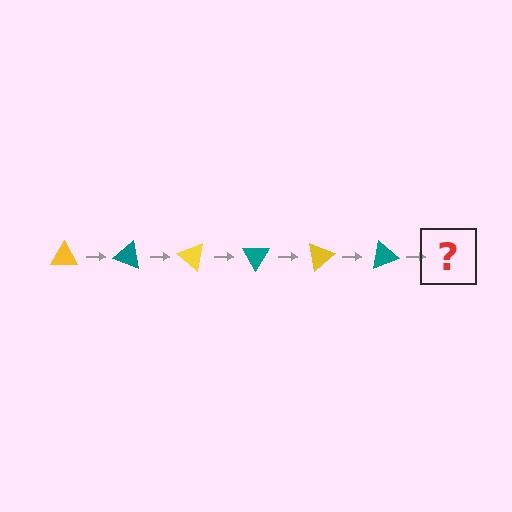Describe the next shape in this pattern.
It should be a yellow triangle, rotated 120 degrees from the start.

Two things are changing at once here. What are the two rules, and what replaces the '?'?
The two rules are that it rotates 20 degrees each step and the color cycles through yellow and teal. The '?' should be a yellow triangle, rotated 120 degrees from the start.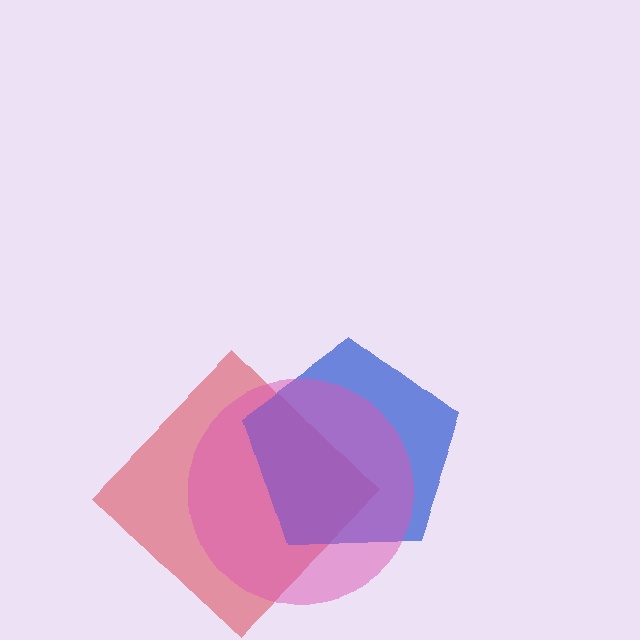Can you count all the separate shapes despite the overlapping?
Yes, there are 3 separate shapes.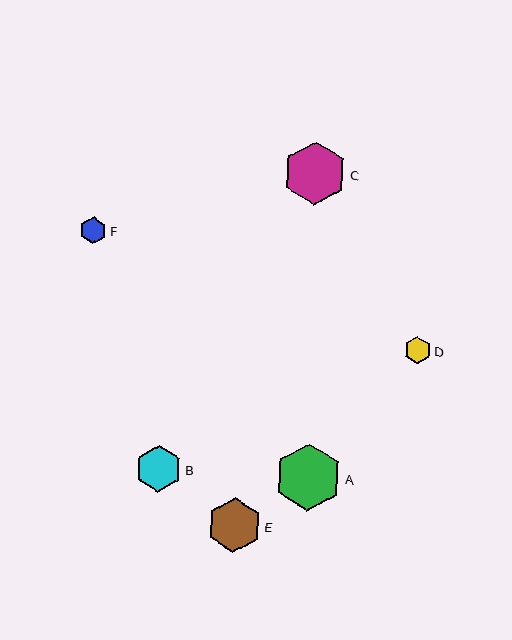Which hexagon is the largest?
Hexagon A is the largest with a size of approximately 67 pixels.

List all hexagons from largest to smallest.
From largest to smallest: A, C, E, B, D, F.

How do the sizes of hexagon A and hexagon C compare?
Hexagon A and hexagon C are approximately the same size.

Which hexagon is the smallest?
Hexagon F is the smallest with a size of approximately 27 pixels.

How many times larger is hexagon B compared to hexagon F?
Hexagon B is approximately 1.7 times the size of hexagon F.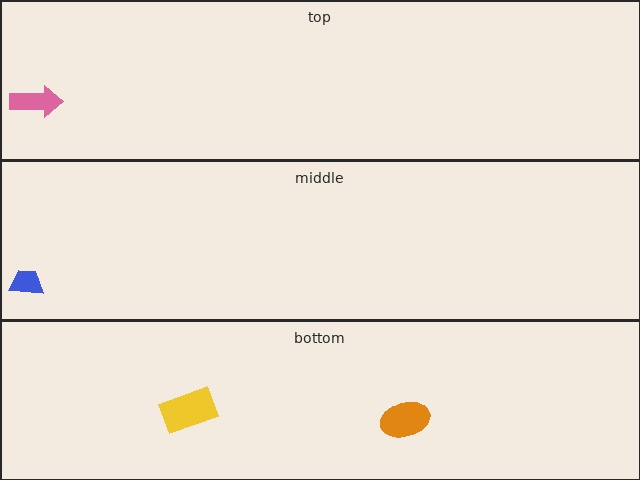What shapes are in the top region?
The pink arrow.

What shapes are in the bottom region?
The orange ellipse, the yellow rectangle.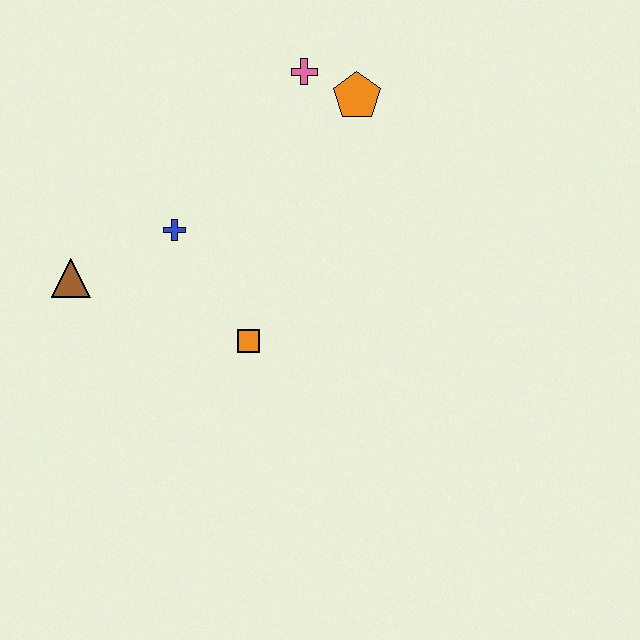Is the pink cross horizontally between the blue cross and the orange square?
No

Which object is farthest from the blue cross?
The orange pentagon is farthest from the blue cross.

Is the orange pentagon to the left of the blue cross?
No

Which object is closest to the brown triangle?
The blue cross is closest to the brown triangle.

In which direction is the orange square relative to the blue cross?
The orange square is below the blue cross.